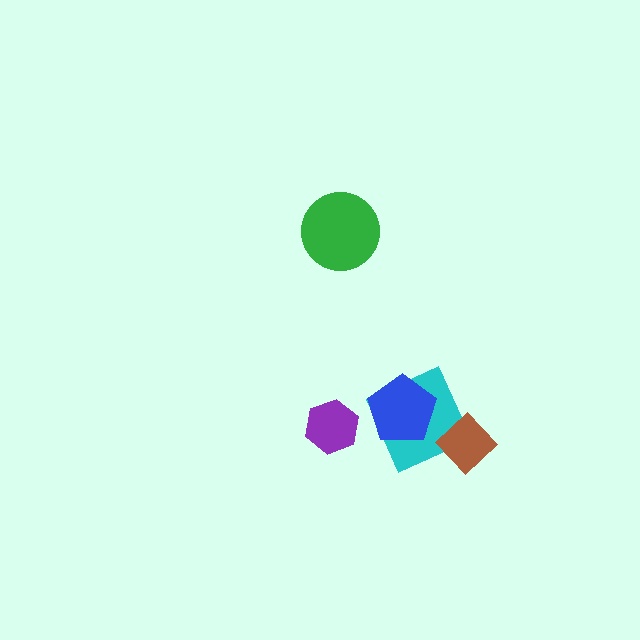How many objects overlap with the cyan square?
2 objects overlap with the cyan square.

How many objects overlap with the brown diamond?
1 object overlaps with the brown diamond.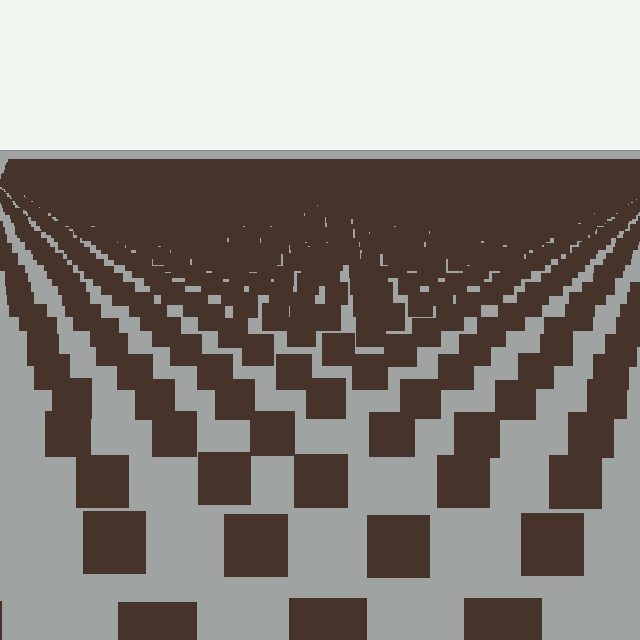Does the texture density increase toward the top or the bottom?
Density increases toward the top.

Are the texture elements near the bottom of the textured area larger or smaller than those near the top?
Larger. Near the bottom, elements are closer to the viewer and appear at a bigger on-screen size.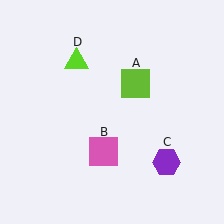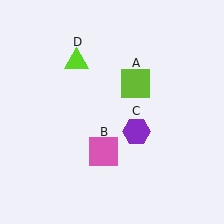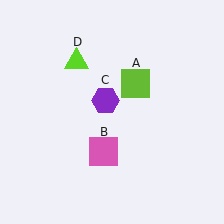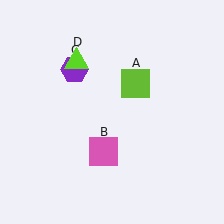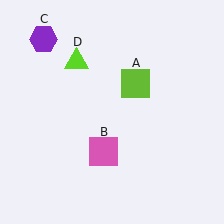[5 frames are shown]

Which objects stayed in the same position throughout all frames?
Lime square (object A) and pink square (object B) and lime triangle (object D) remained stationary.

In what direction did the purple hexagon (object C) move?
The purple hexagon (object C) moved up and to the left.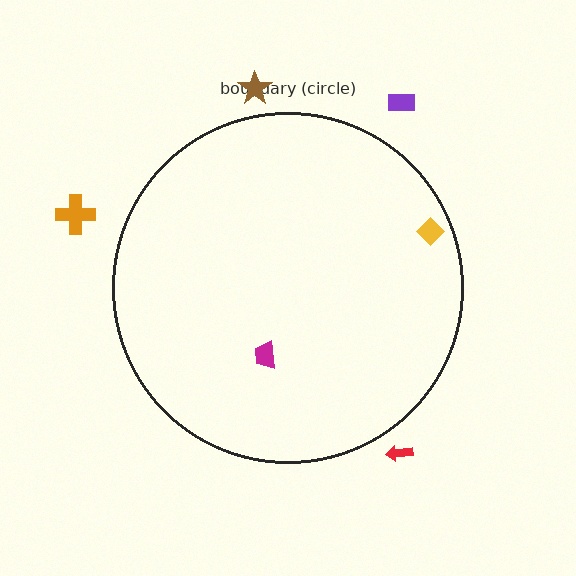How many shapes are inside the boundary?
2 inside, 4 outside.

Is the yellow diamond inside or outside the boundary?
Inside.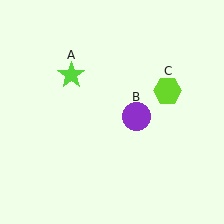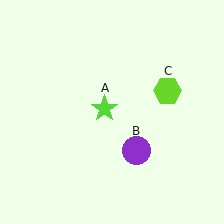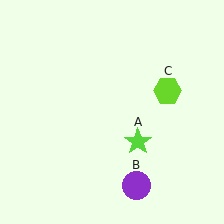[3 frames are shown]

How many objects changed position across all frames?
2 objects changed position: lime star (object A), purple circle (object B).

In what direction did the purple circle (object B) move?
The purple circle (object B) moved down.